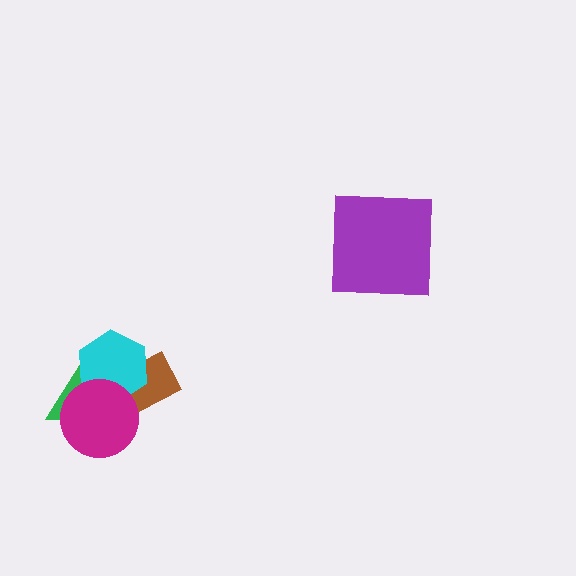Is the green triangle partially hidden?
Yes, it is partially covered by another shape.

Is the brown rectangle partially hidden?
Yes, it is partially covered by another shape.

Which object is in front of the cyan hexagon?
The magenta circle is in front of the cyan hexagon.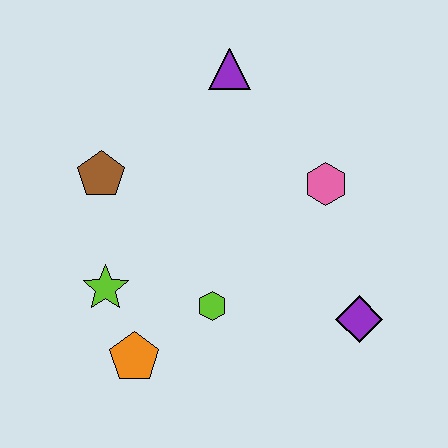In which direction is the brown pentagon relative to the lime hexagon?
The brown pentagon is above the lime hexagon.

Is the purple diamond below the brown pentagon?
Yes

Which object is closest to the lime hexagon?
The orange pentagon is closest to the lime hexagon.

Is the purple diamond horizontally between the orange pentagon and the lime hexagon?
No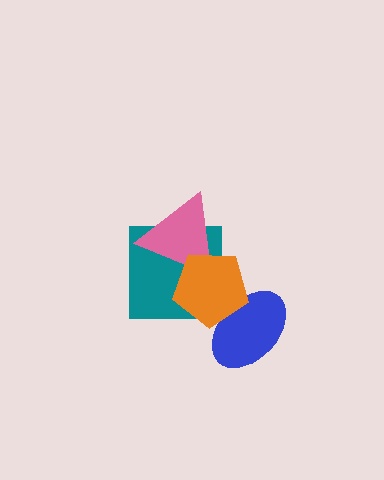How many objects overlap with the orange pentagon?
3 objects overlap with the orange pentagon.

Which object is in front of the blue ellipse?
The orange pentagon is in front of the blue ellipse.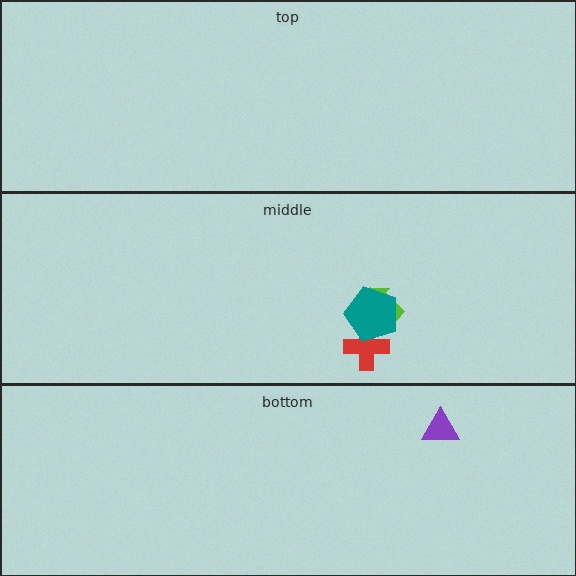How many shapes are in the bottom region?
1.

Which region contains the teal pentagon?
The middle region.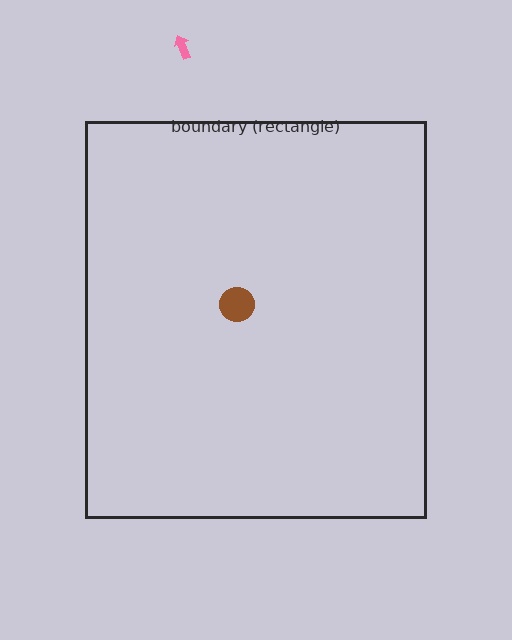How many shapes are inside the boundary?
1 inside, 1 outside.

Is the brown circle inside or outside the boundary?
Inside.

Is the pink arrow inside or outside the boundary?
Outside.